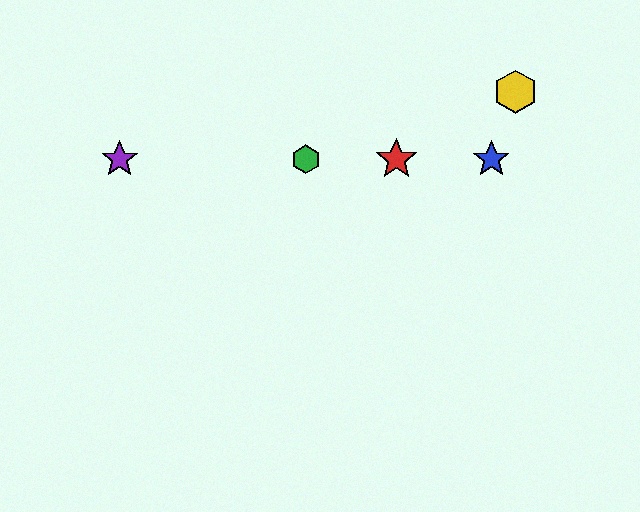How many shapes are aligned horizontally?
4 shapes (the red star, the blue star, the green hexagon, the purple star) are aligned horizontally.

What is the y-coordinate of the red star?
The red star is at y≈159.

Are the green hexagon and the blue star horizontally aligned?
Yes, both are at y≈159.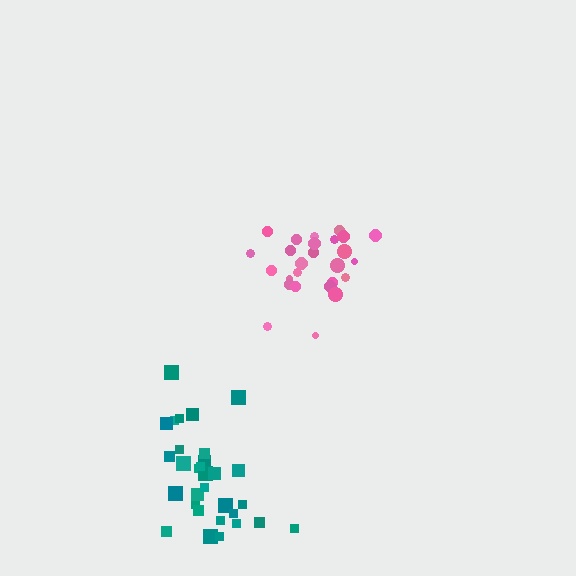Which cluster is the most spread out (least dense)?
Teal.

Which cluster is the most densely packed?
Pink.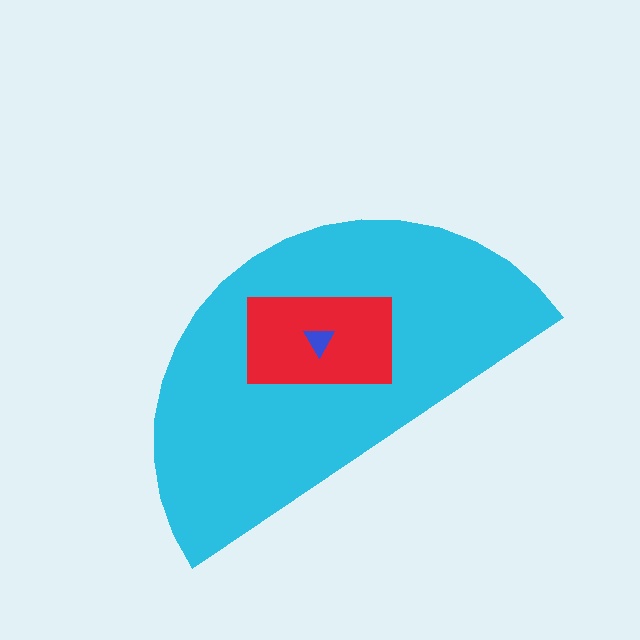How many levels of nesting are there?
3.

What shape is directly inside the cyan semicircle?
The red rectangle.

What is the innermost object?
The blue triangle.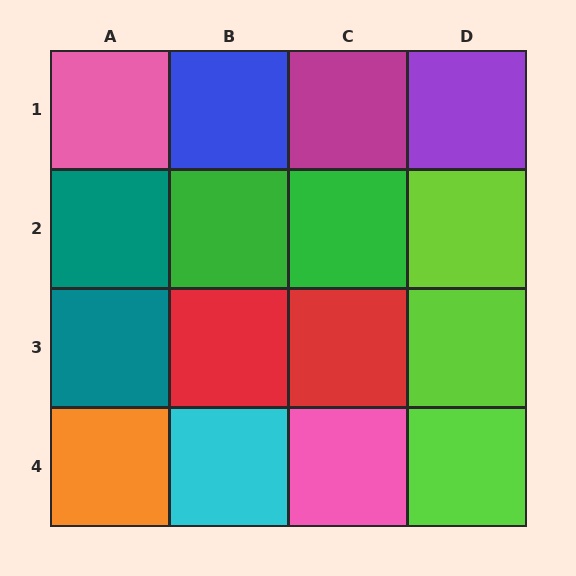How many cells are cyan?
1 cell is cyan.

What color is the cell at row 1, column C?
Magenta.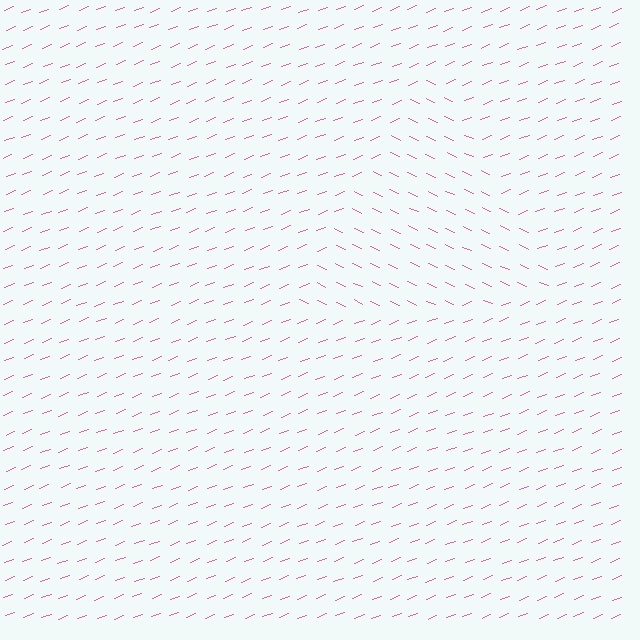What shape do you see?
I see a triangle.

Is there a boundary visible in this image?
Yes, there is a texture boundary formed by a change in line orientation.